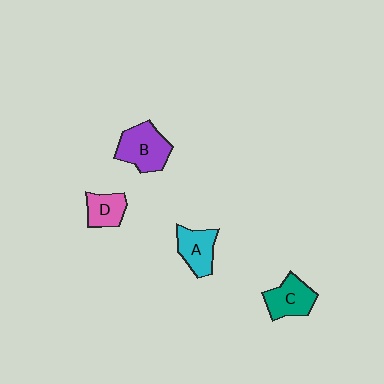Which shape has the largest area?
Shape B (purple).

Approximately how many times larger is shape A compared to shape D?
Approximately 1.2 times.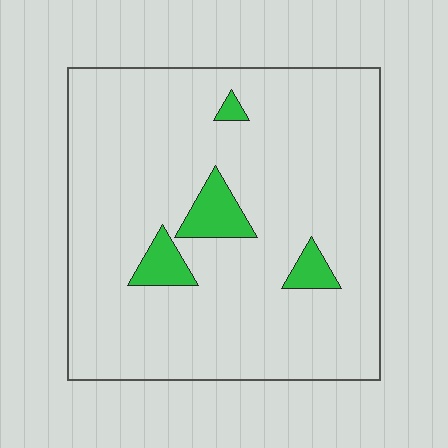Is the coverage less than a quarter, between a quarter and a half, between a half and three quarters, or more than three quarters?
Less than a quarter.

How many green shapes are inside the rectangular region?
4.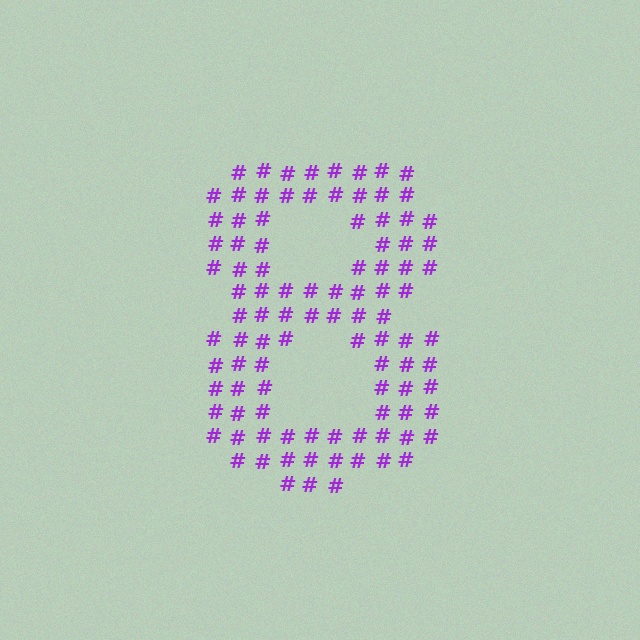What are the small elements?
The small elements are hash symbols.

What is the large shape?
The large shape is the digit 8.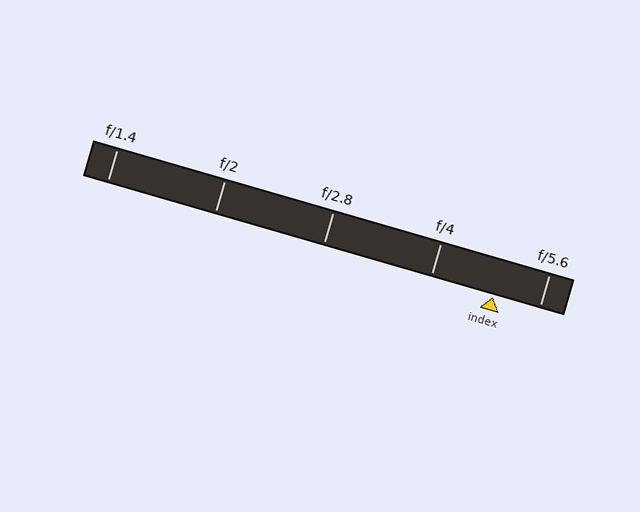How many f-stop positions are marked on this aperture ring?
There are 5 f-stop positions marked.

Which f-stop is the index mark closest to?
The index mark is closest to f/5.6.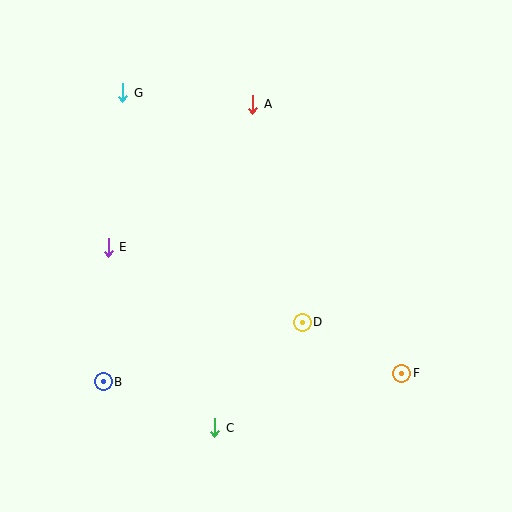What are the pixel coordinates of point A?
Point A is at (253, 104).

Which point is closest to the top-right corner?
Point A is closest to the top-right corner.